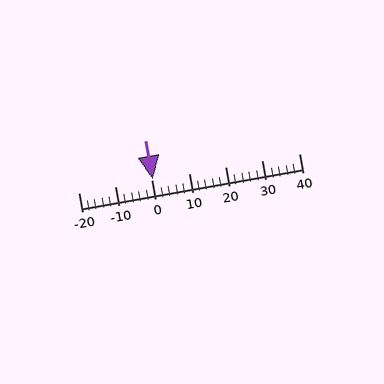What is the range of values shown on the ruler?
The ruler shows values from -20 to 40.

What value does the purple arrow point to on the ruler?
The purple arrow points to approximately 0.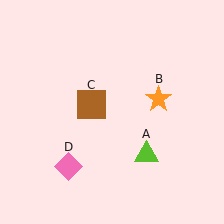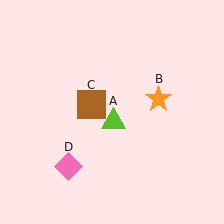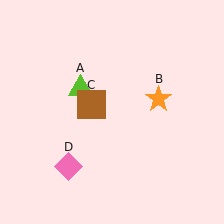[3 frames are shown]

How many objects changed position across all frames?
1 object changed position: lime triangle (object A).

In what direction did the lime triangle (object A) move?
The lime triangle (object A) moved up and to the left.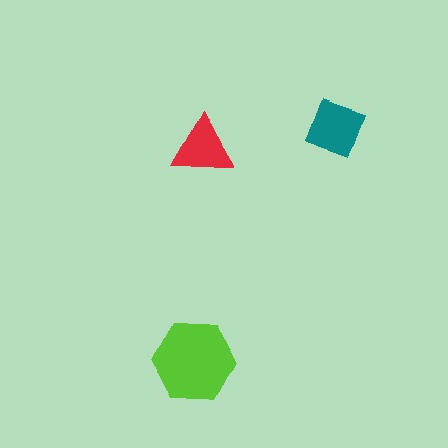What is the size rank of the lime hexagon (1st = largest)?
1st.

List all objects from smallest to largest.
The red triangle, the teal square, the lime hexagon.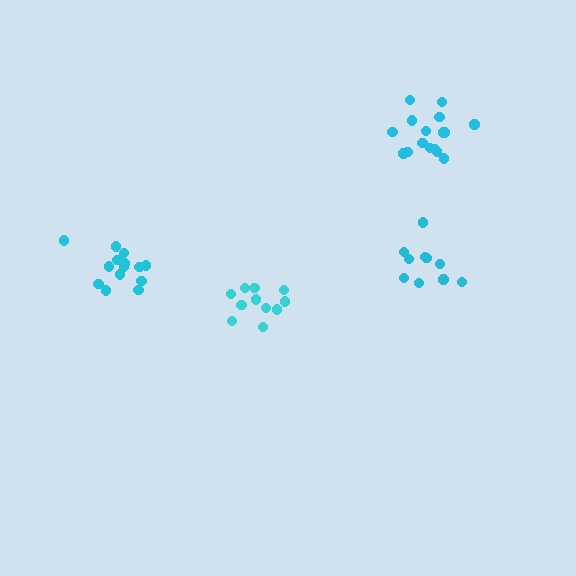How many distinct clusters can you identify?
There are 4 distinct clusters.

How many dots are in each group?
Group 1: 16 dots, Group 2: 14 dots, Group 3: 11 dots, Group 4: 10 dots (51 total).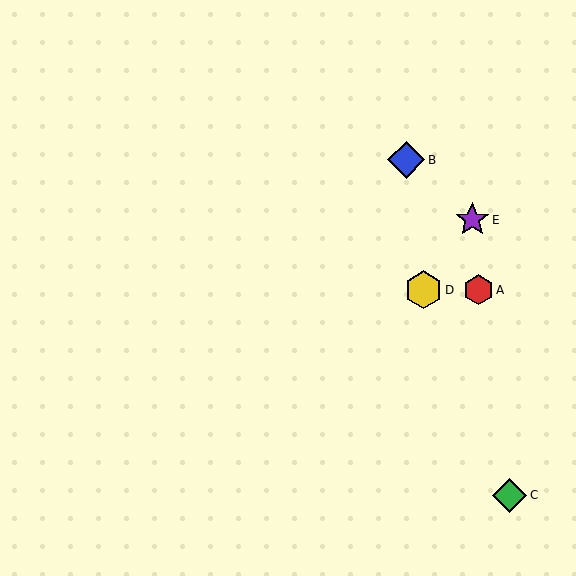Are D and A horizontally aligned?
Yes, both are at y≈290.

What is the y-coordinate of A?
Object A is at y≈290.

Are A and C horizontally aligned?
No, A is at y≈290 and C is at y≈495.